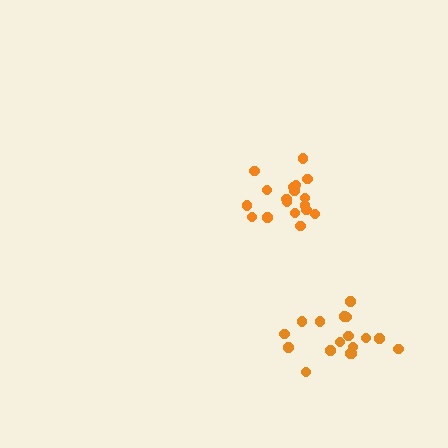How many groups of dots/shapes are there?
There are 2 groups.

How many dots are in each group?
Group 1: 18 dots, Group 2: 17 dots (35 total).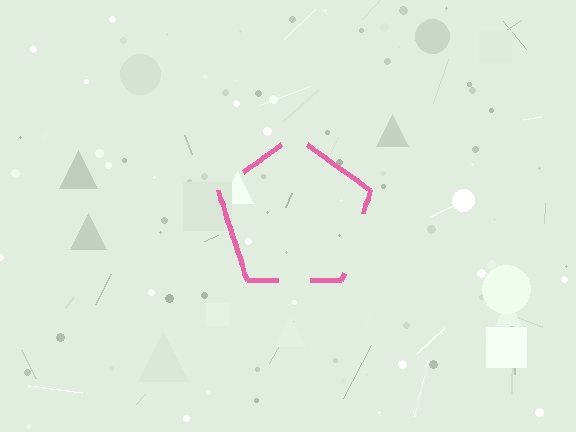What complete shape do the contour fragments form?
The contour fragments form a pentagon.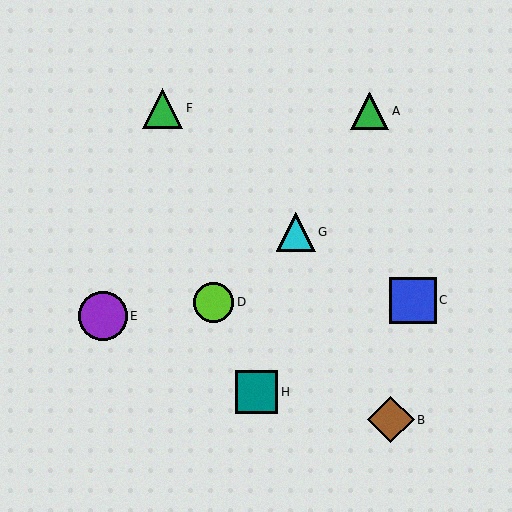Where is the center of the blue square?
The center of the blue square is at (413, 300).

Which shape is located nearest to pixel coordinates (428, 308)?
The blue square (labeled C) at (413, 300) is nearest to that location.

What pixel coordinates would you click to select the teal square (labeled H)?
Click at (257, 392) to select the teal square H.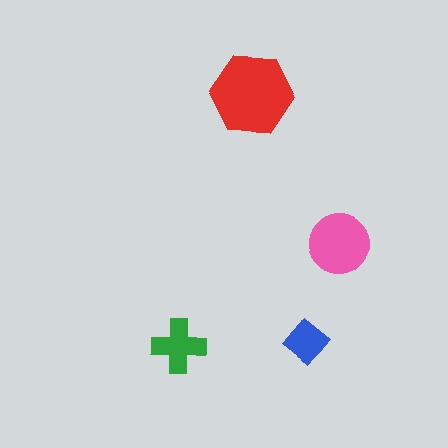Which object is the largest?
The red hexagon.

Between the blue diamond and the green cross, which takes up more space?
The green cross.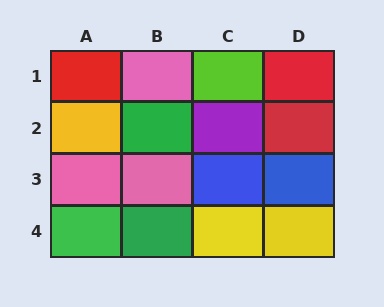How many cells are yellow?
3 cells are yellow.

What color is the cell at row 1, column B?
Pink.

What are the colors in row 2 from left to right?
Yellow, green, purple, red.